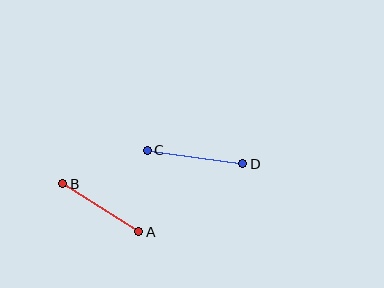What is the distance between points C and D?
The distance is approximately 97 pixels.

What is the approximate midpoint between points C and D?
The midpoint is at approximately (195, 157) pixels.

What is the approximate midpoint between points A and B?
The midpoint is at approximately (101, 208) pixels.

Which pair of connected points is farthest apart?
Points C and D are farthest apart.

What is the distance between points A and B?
The distance is approximately 90 pixels.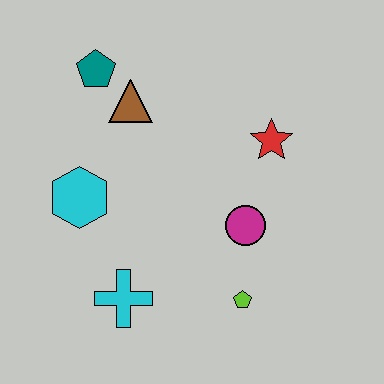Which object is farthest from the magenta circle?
The teal pentagon is farthest from the magenta circle.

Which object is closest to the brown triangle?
The teal pentagon is closest to the brown triangle.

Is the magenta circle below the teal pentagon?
Yes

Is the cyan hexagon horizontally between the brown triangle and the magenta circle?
No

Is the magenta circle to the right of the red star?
No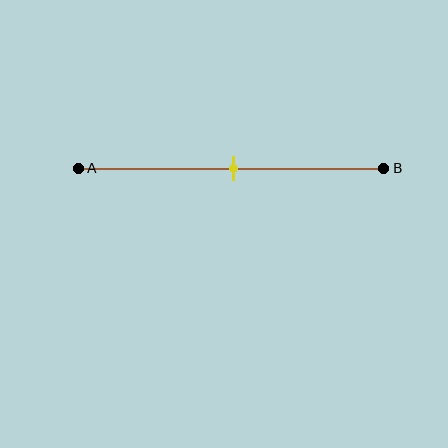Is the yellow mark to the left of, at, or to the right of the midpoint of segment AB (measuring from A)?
The yellow mark is approximately at the midpoint of segment AB.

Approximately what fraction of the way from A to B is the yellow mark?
The yellow mark is approximately 50% of the way from A to B.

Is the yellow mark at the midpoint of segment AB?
Yes, the mark is approximately at the midpoint.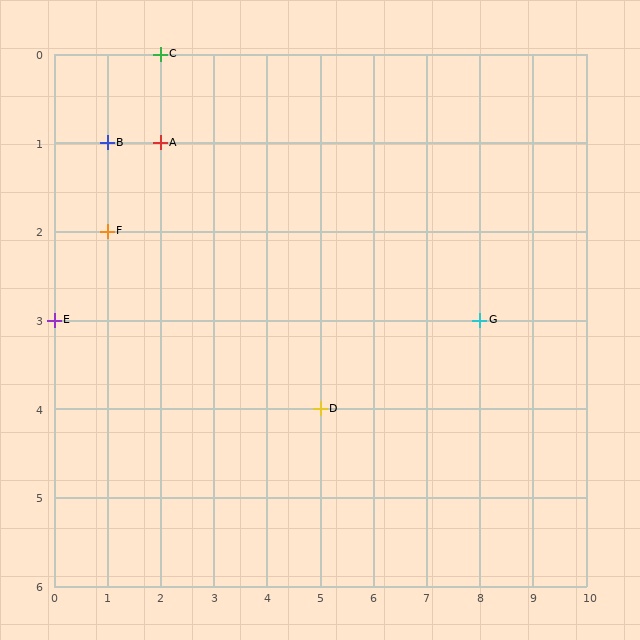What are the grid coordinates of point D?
Point D is at grid coordinates (5, 4).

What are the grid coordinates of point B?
Point B is at grid coordinates (1, 1).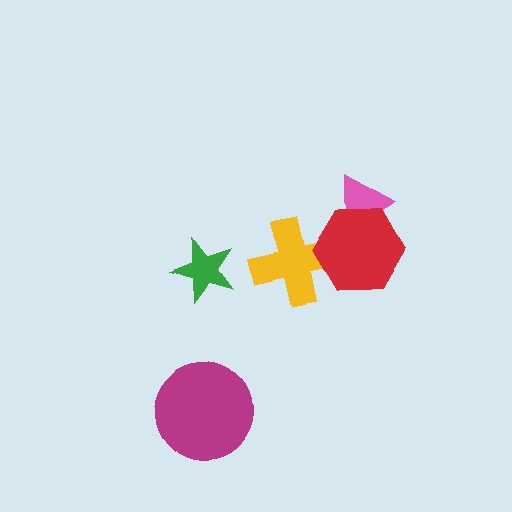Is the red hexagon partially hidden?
No, no other shape covers it.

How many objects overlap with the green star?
0 objects overlap with the green star.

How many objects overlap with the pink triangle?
1 object overlaps with the pink triangle.